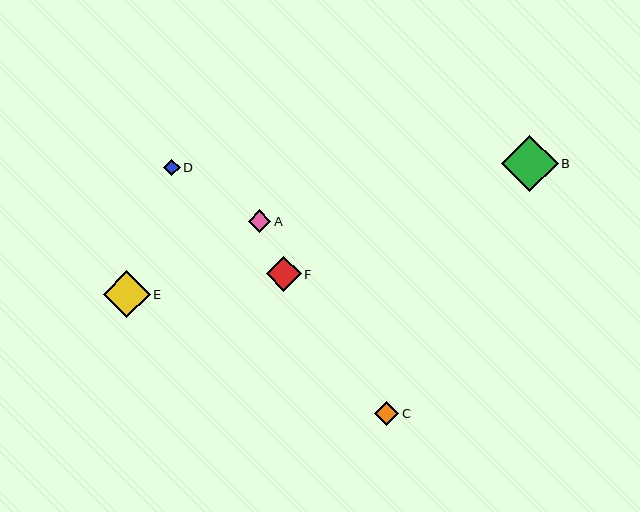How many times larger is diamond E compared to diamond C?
Diamond E is approximately 1.9 times the size of diamond C.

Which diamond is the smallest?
Diamond D is the smallest with a size of approximately 17 pixels.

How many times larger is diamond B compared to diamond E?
Diamond B is approximately 1.2 times the size of diamond E.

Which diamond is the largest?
Diamond B is the largest with a size of approximately 57 pixels.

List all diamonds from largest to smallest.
From largest to smallest: B, E, F, C, A, D.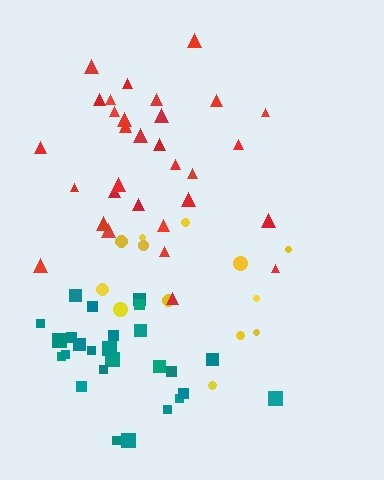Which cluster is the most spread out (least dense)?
Yellow.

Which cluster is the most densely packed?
Teal.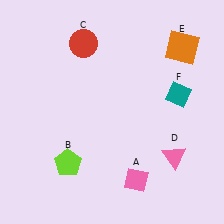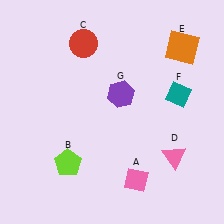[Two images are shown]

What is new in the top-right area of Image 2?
A purple hexagon (G) was added in the top-right area of Image 2.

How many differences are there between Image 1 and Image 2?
There is 1 difference between the two images.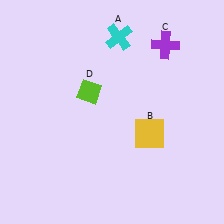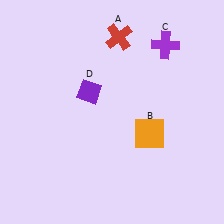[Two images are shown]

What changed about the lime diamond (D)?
In Image 1, D is lime. In Image 2, it changed to purple.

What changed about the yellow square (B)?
In Image 1, B is yellow. In Image 2, it changed to orange.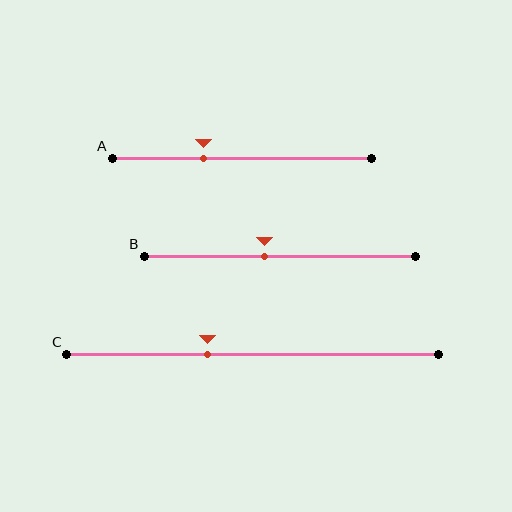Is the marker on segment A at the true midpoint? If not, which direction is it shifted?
No, the marker on segment A is shifted to the left by about 15% of the segment length.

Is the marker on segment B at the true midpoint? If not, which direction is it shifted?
No, the marker on segment B is shifted to the left by about 6% of the segment length.